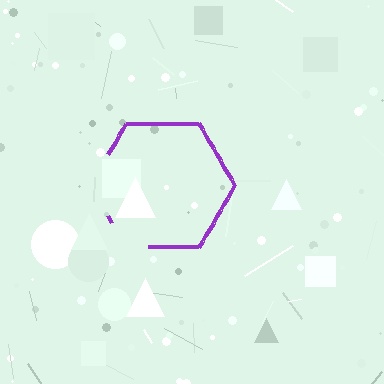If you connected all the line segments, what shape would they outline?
They would outline a hexagon.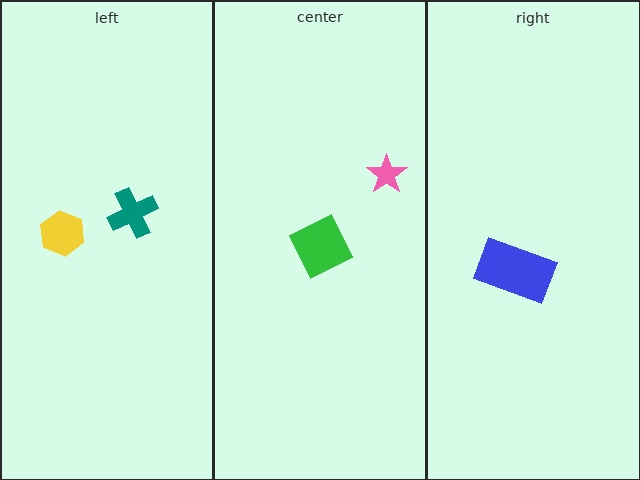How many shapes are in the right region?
1.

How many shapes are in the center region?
2.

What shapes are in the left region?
The yellow hexagon, the teal cross.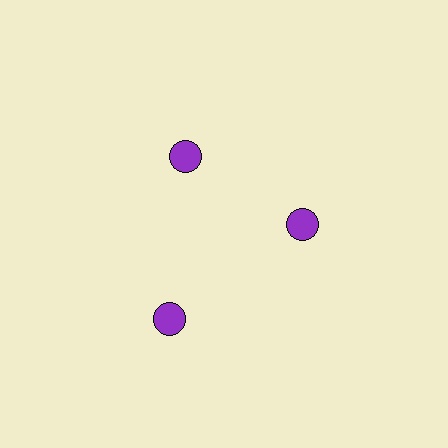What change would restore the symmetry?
The symmetry would be restored by moving it inward, back onto the ring so that all 3 circles sit at equal angles and equal distance from the center.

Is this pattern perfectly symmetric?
No. The 3 purple circles are arranged in a ring, but one element near the 7 o'clock position is pushed outward from the center, breaking the 3-fold rotational symmetry.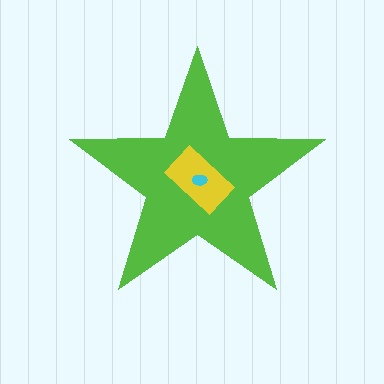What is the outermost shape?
The lime star.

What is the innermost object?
The cyan ellipse.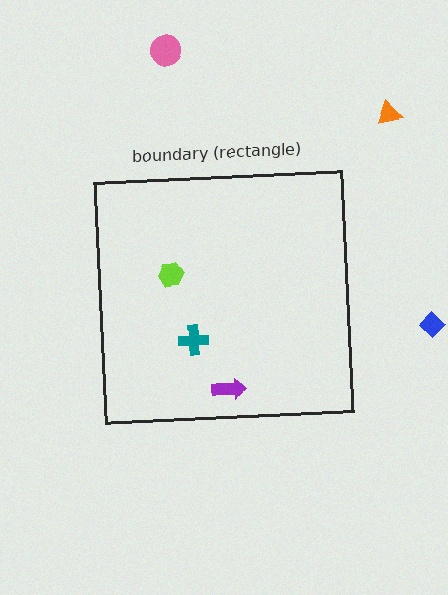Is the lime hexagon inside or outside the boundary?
Inside.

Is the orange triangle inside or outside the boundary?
Outside.